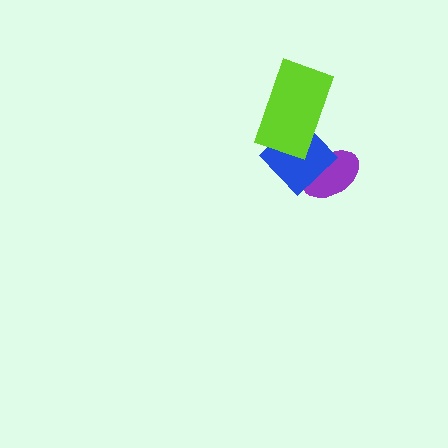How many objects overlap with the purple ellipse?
1 object overlaps with the purple ellipse.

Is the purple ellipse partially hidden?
Yes, it is partially covered by another shape.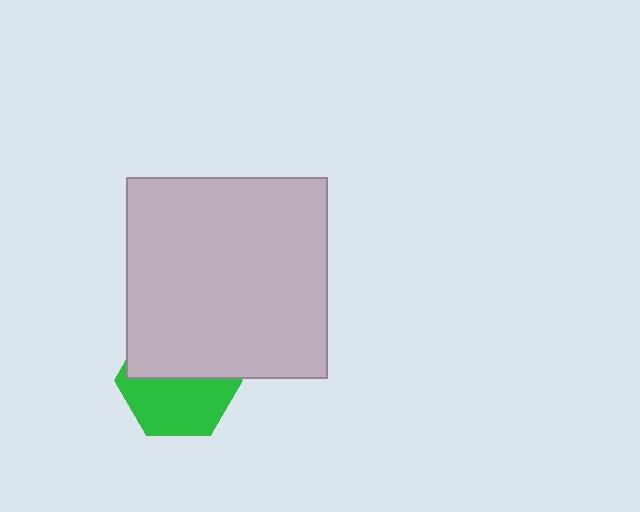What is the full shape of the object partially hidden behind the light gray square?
The partially hidden object is a green hexagon.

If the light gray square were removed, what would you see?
You would see the complete green hexagon.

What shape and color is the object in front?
The object in front is a light gray square.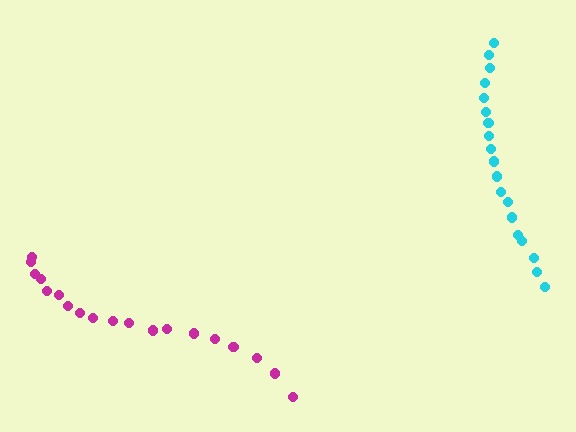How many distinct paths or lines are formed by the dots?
There are 2 distinct paths.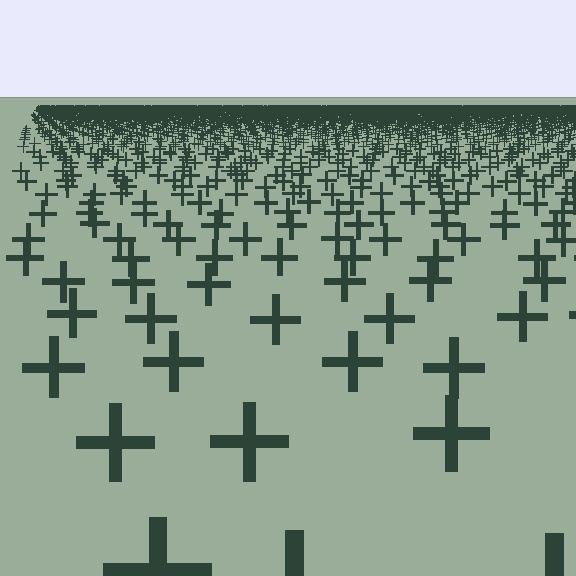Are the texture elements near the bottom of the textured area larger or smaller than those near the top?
Larger. Near the bottom, elements are closer to the viewer and appear at a bigger on-screen size.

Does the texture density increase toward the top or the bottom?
Density increases toward the top.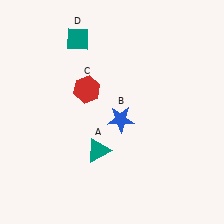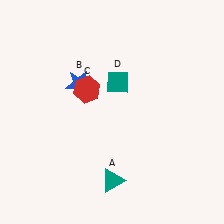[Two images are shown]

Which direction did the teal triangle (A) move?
The teal triangle (A) moved down.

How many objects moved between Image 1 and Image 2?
3 objects moved between the two images.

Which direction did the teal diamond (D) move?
The teal diamond (D) moved down.